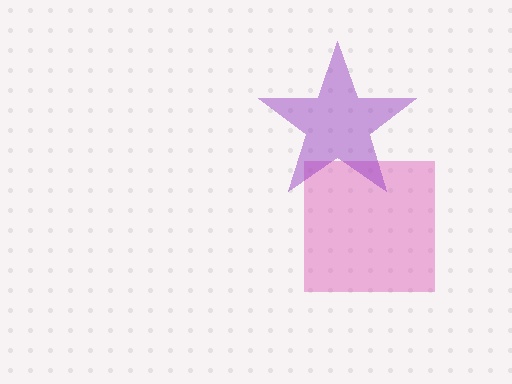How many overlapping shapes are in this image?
There are 2 overlapping shapes in the image.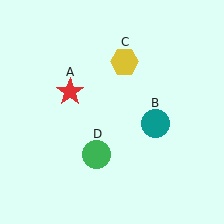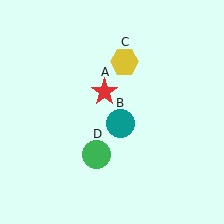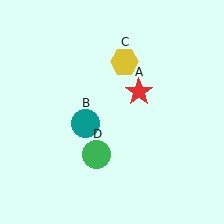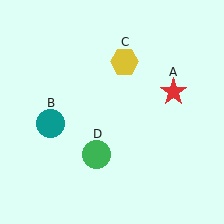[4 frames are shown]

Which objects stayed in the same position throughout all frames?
Yellow hexagon (object C) and green circle (object D) remained stationary.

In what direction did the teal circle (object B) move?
The teal circle (object B) moved left.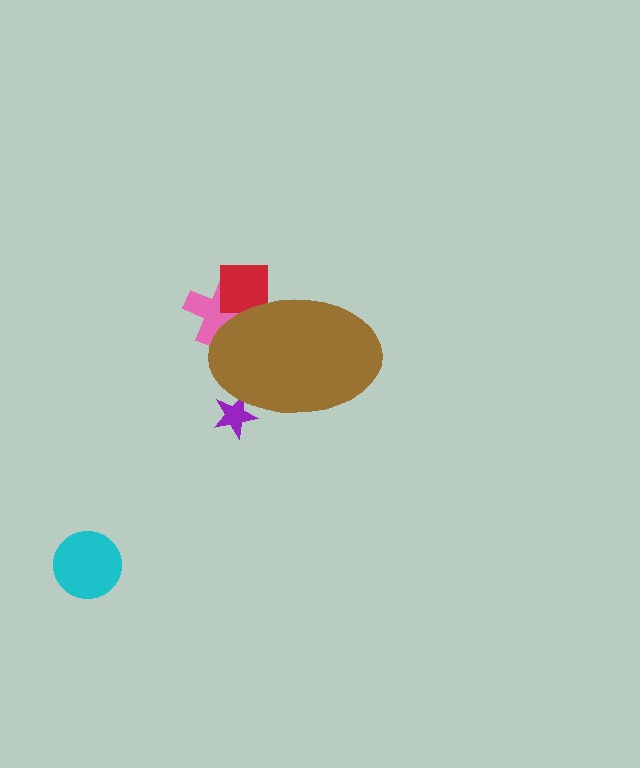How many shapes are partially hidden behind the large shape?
3 shapes are partially hidden.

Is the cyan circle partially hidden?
No, the cyan circle is fully visible.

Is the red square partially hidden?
Yes, the red square is partially hidden behind the brown ellipse.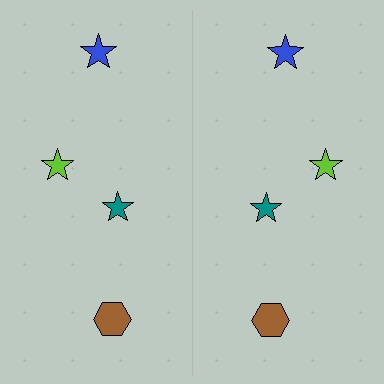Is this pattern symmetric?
Yes, this pattern has bilateral (reflection) symmetry.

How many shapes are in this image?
There are 8 shapes in this image.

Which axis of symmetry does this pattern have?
The pattern has a vertical axis of symmetry running through the center of the image.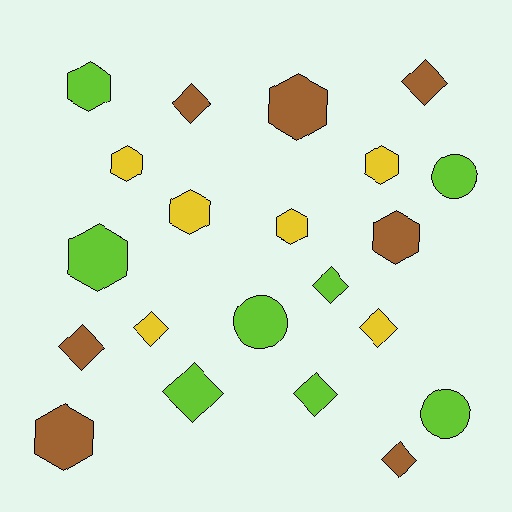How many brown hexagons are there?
There are 3 brown hexagons.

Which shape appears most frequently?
Diamond, with 9 objects.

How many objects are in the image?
There are 21 objects.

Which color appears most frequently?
Lime, with 8 objects.